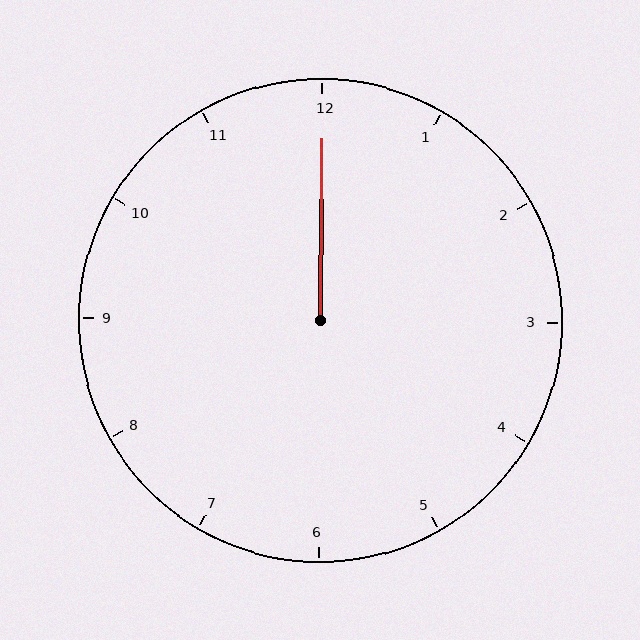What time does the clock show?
12:00.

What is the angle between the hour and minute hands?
Approximately 0 degrees.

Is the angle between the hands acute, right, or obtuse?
It is acute.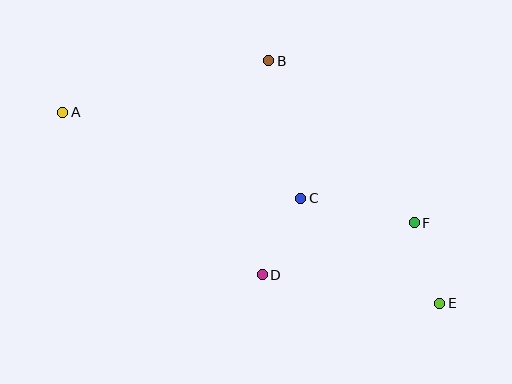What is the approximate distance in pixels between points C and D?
The distance between C and D is approximately 86 pixels.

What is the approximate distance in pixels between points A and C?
The distance between A and C is approximately 253 pixels.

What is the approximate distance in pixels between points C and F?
The distance between C and F is approximately 116 pixels.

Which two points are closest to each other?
Points E and F are closest to each other.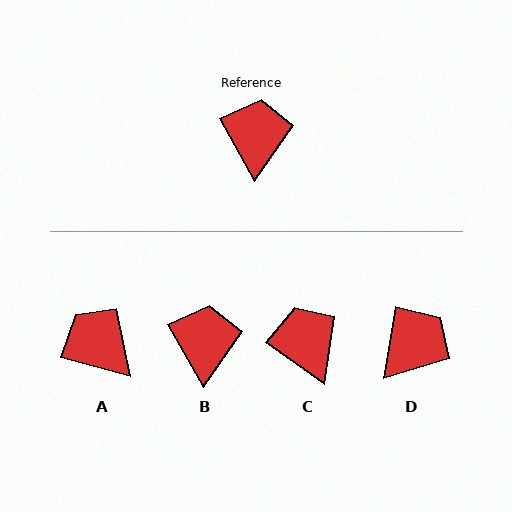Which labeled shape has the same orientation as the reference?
B.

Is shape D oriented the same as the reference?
No, it is off by about 39 degrees.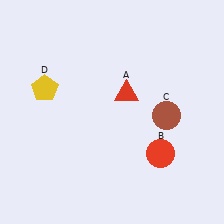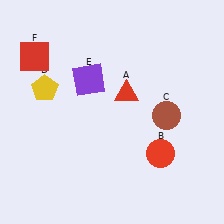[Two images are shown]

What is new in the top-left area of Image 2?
A red square (F) was added in the top-left area of Image 2.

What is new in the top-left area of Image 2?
A purple square (E) was added in the top-left area of Image 2.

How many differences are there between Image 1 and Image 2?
There are 2 differences between the two images.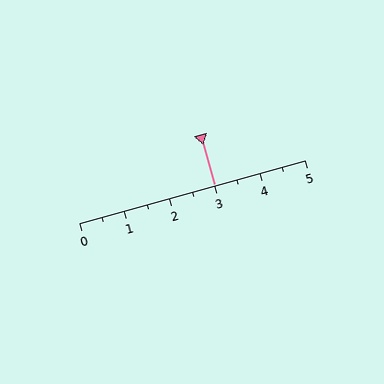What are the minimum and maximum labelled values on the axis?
The axis runs from 0 to 5.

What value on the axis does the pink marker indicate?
The marker indicates approximately 3.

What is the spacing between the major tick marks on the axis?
The major ticks are spaced 1 apart.